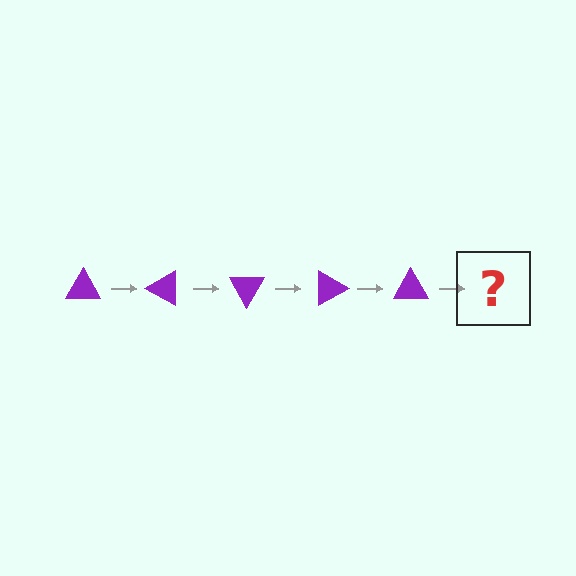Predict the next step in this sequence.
The next step is a purple triangle rotated 150 degrees.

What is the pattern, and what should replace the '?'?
The pattern is that the triangle rotates 30 degrees each step. The '?' should be a purple triangle rotated 150 degrees.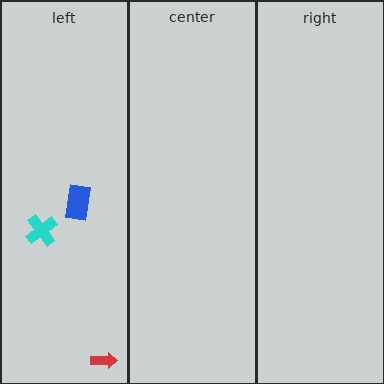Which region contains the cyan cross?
The left region.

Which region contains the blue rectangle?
The left region.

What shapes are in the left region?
The blue rectangle, the cyan cross, the red arrow.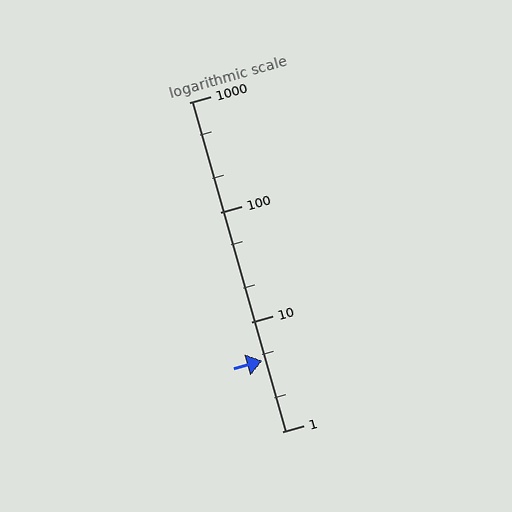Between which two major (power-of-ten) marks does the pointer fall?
The pointer is between 1 and 10.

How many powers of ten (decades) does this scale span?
The scale spans 3 decades, from 1 to 1000.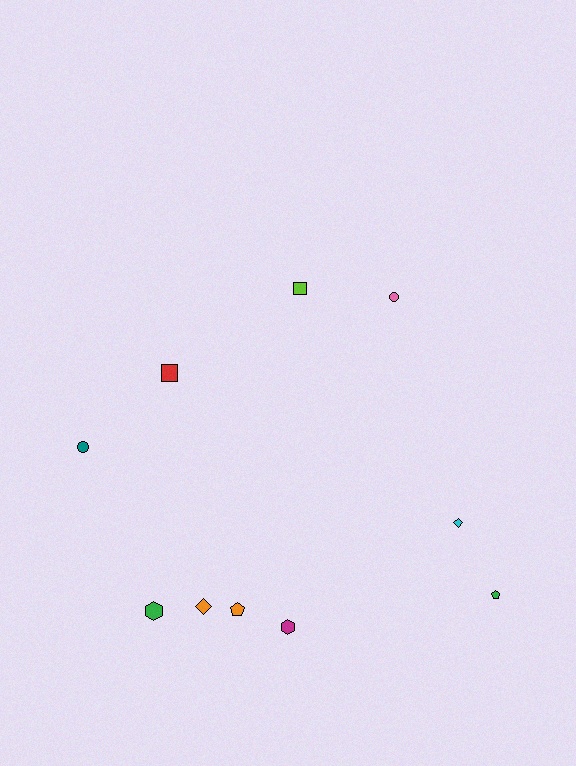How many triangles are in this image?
There are no triangles.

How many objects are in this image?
There are 10 objects.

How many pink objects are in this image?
There is 1 pink object.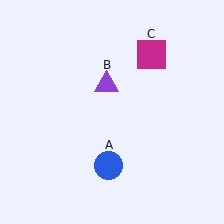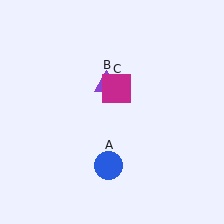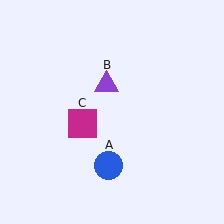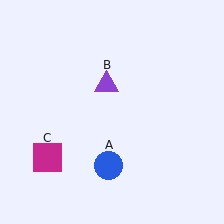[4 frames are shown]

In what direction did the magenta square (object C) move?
The magenta square (object C) moved down and to the left.